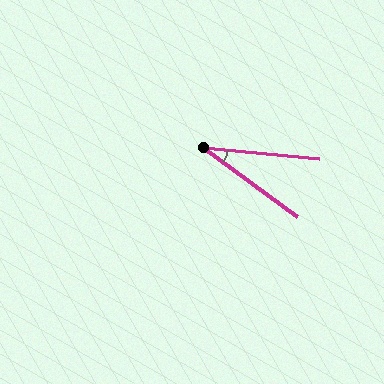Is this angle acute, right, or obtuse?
It is acute.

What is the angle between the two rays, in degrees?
Approximately 31 degrees.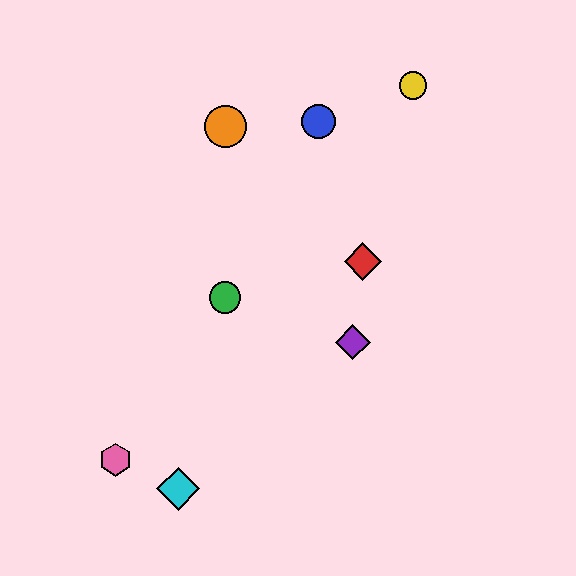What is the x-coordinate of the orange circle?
The orange circle is at x≈225.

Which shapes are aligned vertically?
The green circle, the orange circle are aligned vertically.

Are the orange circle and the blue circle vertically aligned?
No, the orange circle is at x≈225 and the blue circle is at x≈318.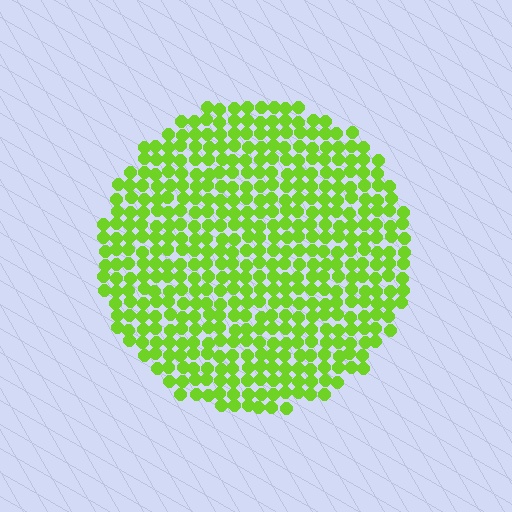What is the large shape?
The large shape is a circle.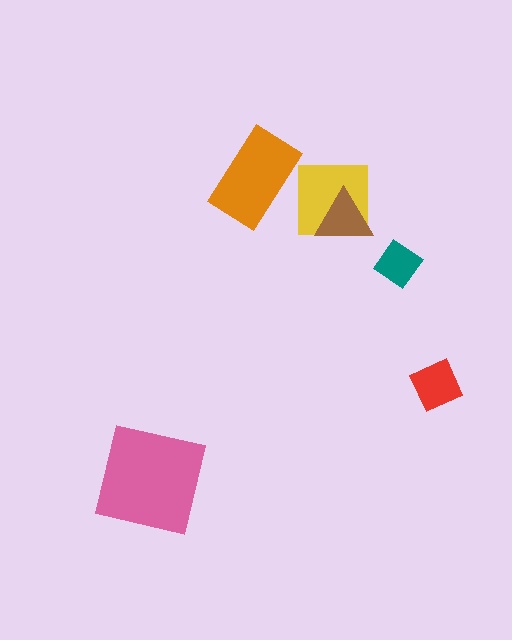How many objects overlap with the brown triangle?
1 object overlaps with the brown triangle.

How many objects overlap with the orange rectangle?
0 objects overlap with the orange rectangle.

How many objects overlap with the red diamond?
0 objects overlap with the red diamond.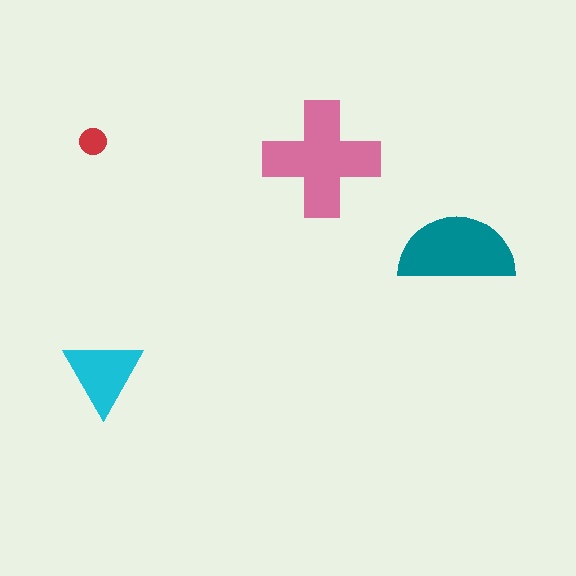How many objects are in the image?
There are 4 objects in the image.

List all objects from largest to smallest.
The pink cross, the teal semicircle, the cyan triangle, the red circle.